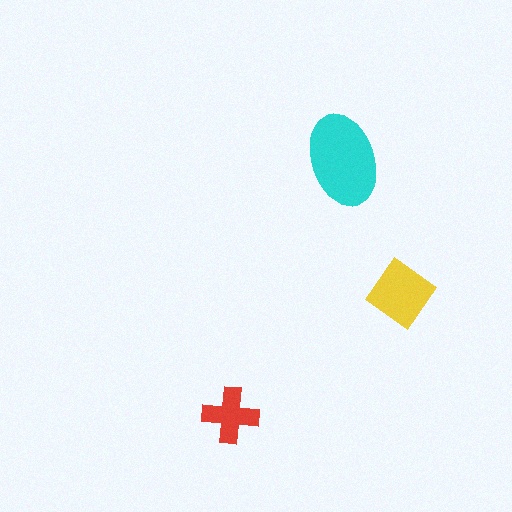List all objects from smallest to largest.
The red cross, the yellow diamond, the cyan ellipse.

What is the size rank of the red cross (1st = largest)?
3rd.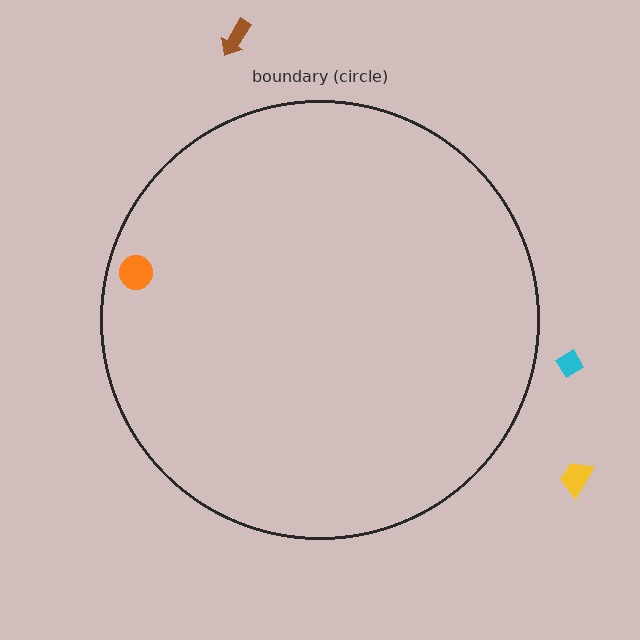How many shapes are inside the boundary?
1 inside, 3 outside.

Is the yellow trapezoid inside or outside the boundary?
Outside.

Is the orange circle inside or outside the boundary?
Inside.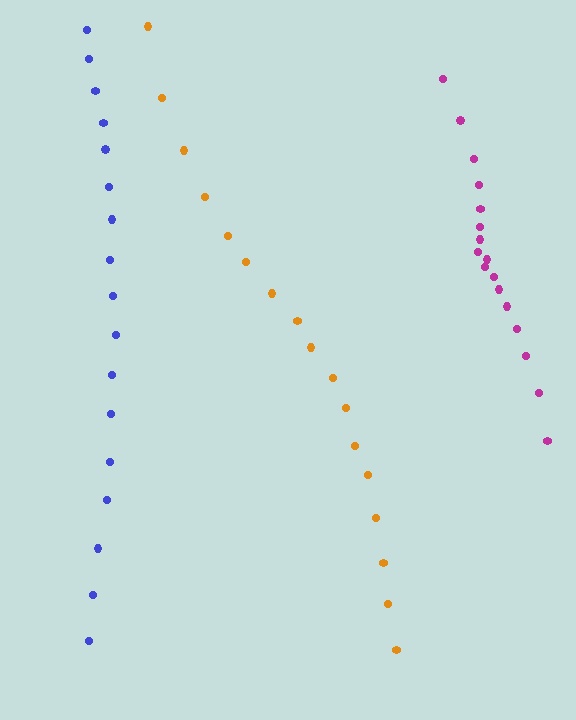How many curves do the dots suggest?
There are 3 distinct paths.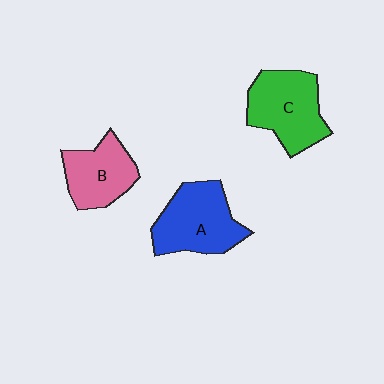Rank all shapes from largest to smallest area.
From largest to smallest: A (blue), C (green), B (pink).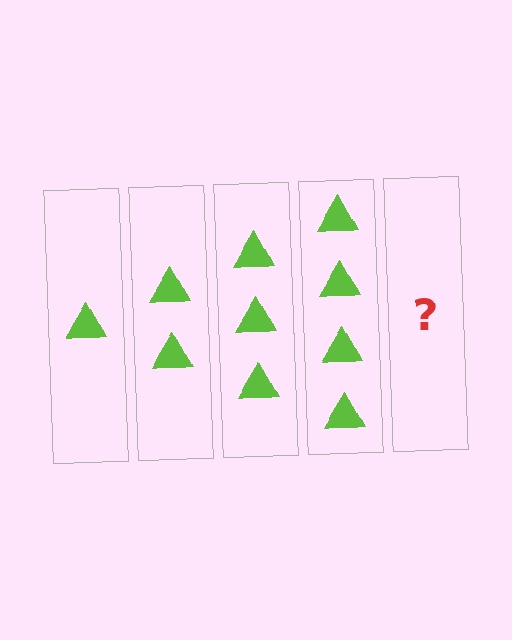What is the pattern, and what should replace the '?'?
The pattern is that each step adds one more triangle. The '?' should be 5 triangles.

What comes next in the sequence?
The next element should be 5 triangles.